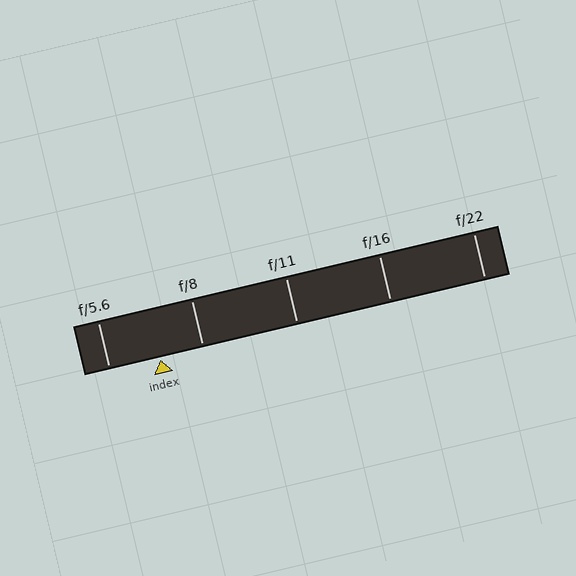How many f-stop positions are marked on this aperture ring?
There are 5 f-stop positions marked.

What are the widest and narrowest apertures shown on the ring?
The widest aperture shown is f/5.6 and the narrowest is f/22.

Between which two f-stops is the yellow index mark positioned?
The index mark is between f/5.6 and f/8.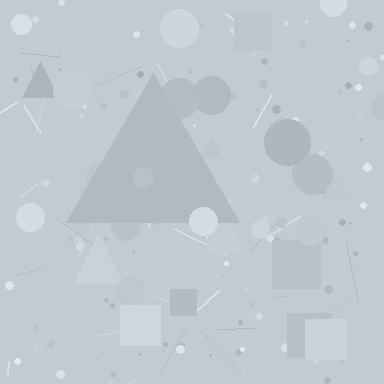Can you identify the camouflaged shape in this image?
The camouflaged shape is a triangle.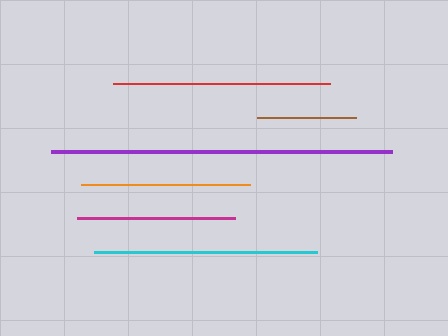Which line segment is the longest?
The purple line is the longest at approximately 340 pixels.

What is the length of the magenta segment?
The magenta segment is approximately 158 pixels long.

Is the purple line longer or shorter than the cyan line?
The purple line is longer than the cyan line.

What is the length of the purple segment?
The purple segment is approximately 340 pixels long.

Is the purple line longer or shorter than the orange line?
The purple line is longer than the orange line.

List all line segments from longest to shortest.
From longest to shortest: purple, cyan, red, orange, magenta, brown.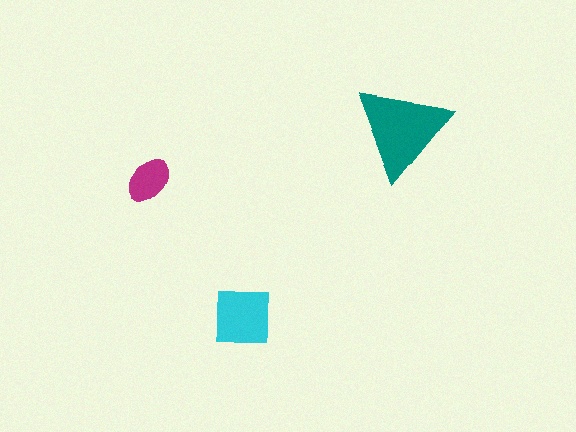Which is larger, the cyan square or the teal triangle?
The teal triangle.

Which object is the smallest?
The magenta ellipse.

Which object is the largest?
The teal triangle.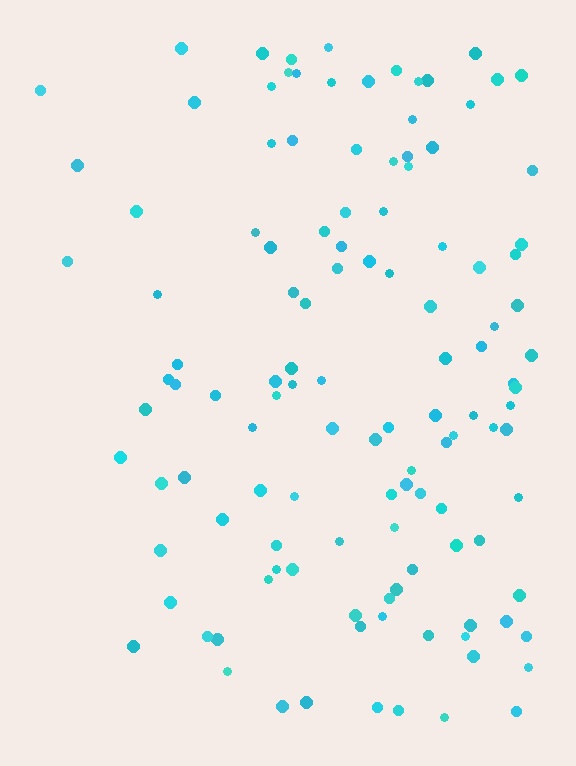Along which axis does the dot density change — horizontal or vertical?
Horizontal.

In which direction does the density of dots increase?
From left to right, with the right side densest.